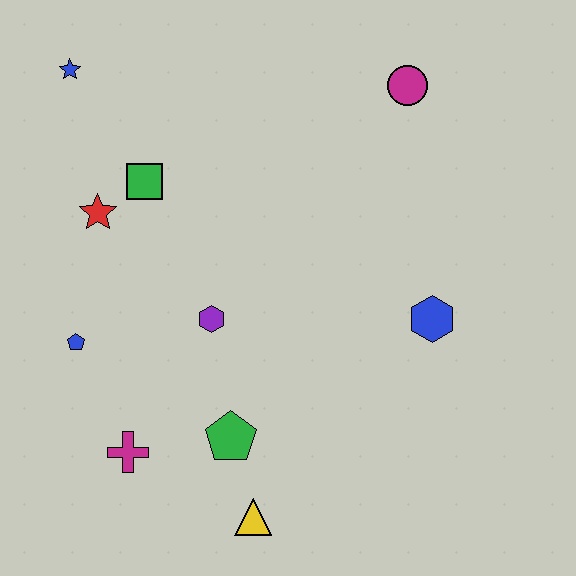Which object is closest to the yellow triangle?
The green pentagon is closest to the yellow triangle.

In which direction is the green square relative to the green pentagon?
The green square is above the green pentagon.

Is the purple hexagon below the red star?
Yes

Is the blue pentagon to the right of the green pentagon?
No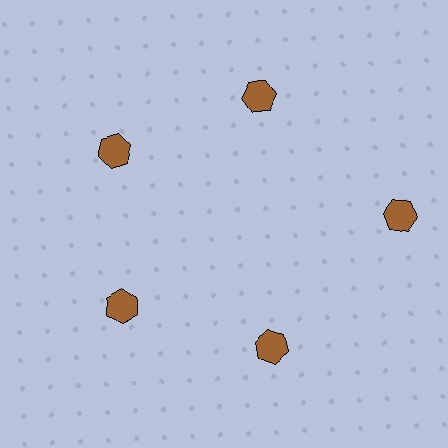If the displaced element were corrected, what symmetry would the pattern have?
It would have 5-fold rotational symmetry — the pattern would map onto itself every 72 degrees.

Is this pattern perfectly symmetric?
No. The 5 brown hexagons are arranged in a ring, but one element near the 3 o'clock position is pushed outward from the center, breaking the 5-fold rotational symmetry.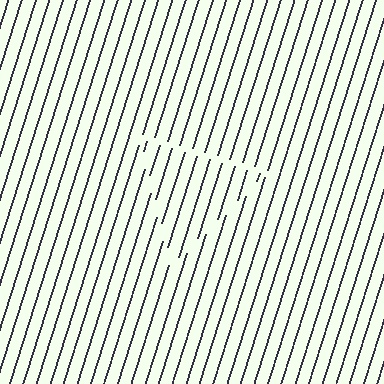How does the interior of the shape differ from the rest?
The interior of the shape contains the same grating, shifted by half a period — the contour is defined by the phase discontinuity where line-ends from the inner and outer gratings abut.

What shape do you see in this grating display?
An illusory triangle. The interior of the shape contains the same grating, shifted by half a period — the contour is defined by the phase discontinuity where line-ends from the inner and outer gratings abut.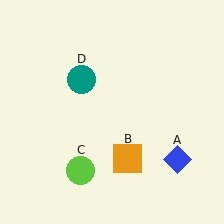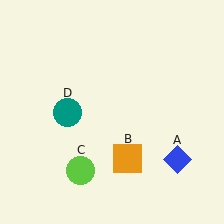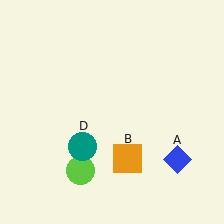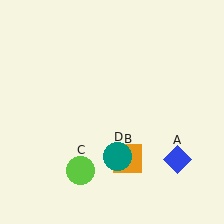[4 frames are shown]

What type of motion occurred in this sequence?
The teal circle (object D) rotated counterclockwise around the center of the scene.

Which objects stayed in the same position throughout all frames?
Blue diamond (object A) and orange square (object B) and lime circle (object C) remained stationary.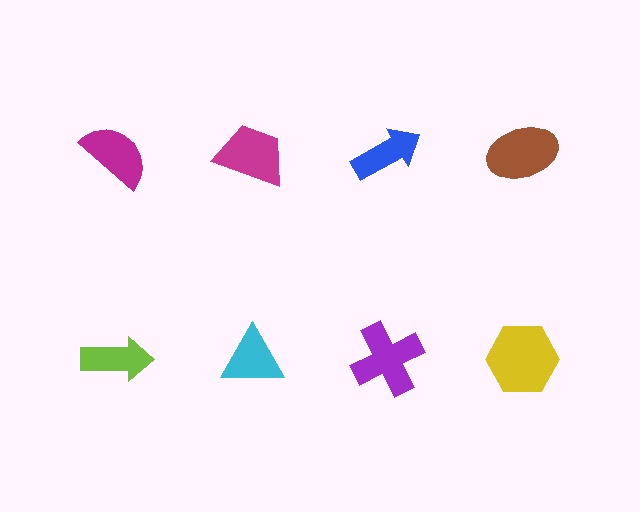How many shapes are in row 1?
4 shapes.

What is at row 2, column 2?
A cyan triangle.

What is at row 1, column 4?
A brown ellipse.